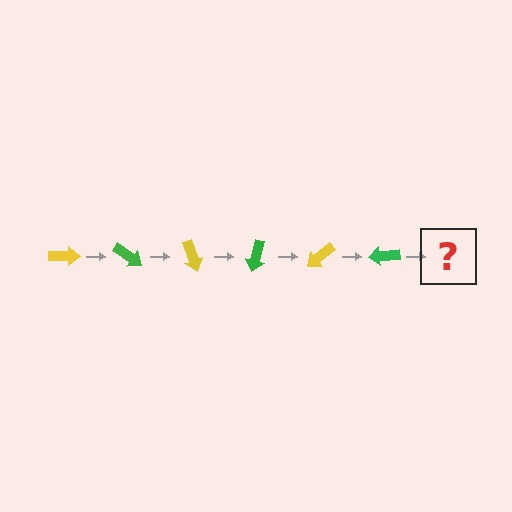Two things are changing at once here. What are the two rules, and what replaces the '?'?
The two rules are that it rotates 35 degrees each step and the color cycles through yellow and green. The '?' should be a yellow arrow, rotated 210 degrees from the start.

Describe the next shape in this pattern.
It should be a yellow arrow, rotated 210 degrees from the start.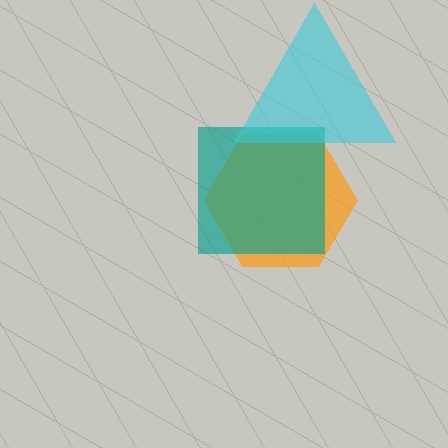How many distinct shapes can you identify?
There are 3 distinct shapes: an orange hexagon, a teal square, a cyan triangle.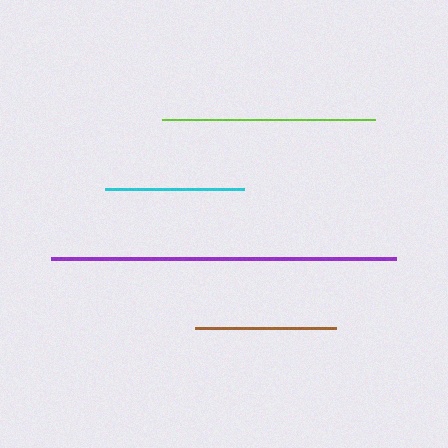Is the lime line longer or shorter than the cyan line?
The lime line is longer than the cyan line.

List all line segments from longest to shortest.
From longest to shortest: purple, lime, brown, cyan.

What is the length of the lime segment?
The lime segment is approximately 213 pixels long.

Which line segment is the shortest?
The cyan line is the shortest at approximately 139 pixels.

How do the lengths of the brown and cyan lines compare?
The brown and cyan lines are approximately the same length.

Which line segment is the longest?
The purple line is the longest at approximately 345 pixels.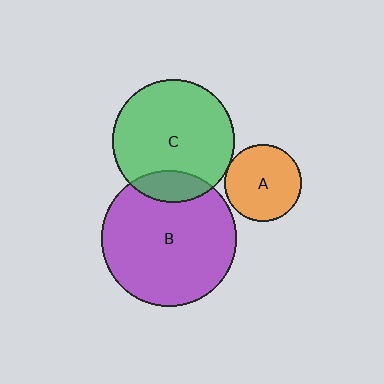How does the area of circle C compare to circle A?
Approximately 2.5 times.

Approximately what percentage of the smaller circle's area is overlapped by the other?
Approximately 15%.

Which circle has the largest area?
Circle B (purple).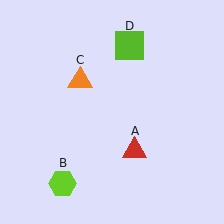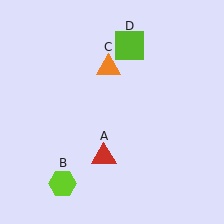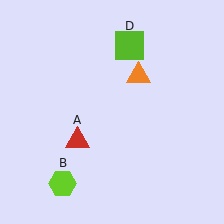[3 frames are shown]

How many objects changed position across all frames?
2 objects changed position: red triangle (object A), orange triangle (object C).